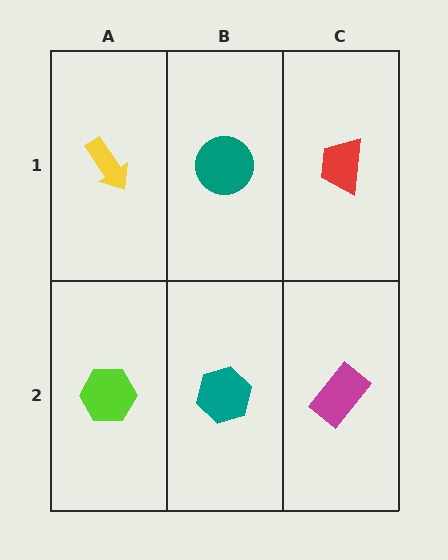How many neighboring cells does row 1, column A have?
2.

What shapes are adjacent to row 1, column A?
A lime hexagon (row 2, column A), a teal circle (row 1, column B).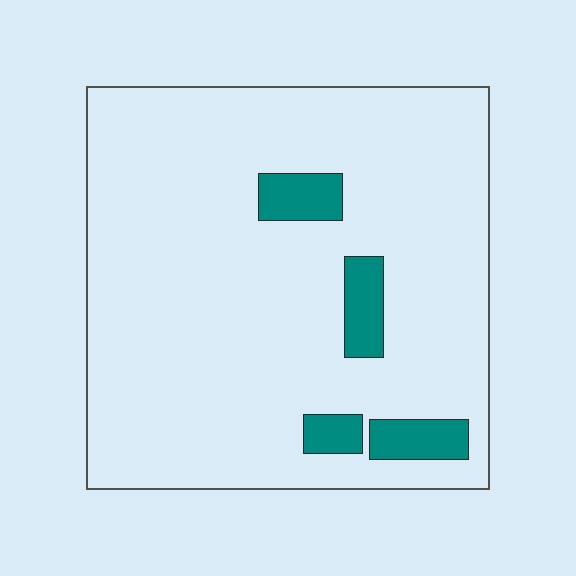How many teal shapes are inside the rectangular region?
4.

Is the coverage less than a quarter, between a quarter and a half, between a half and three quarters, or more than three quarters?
Less than a quarter.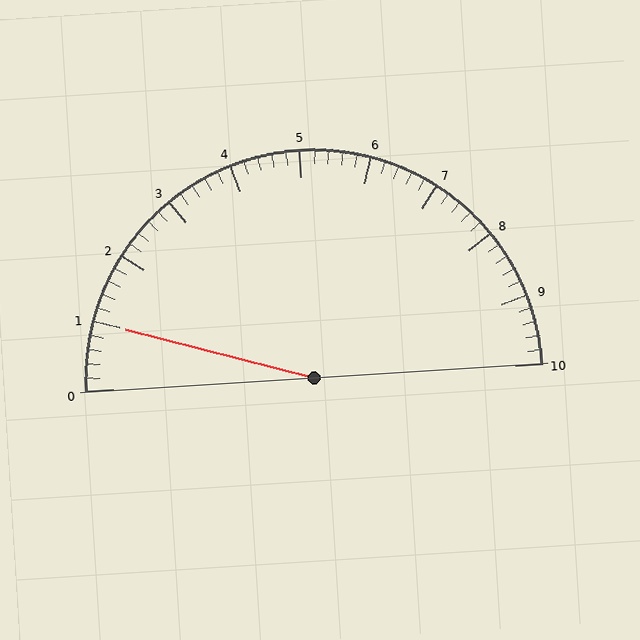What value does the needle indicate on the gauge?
The needle indicates approximately 1.0.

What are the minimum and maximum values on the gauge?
The gauge ranges from 0 to 10.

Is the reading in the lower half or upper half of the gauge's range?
The reading is in the lower half of the range (0 to 10).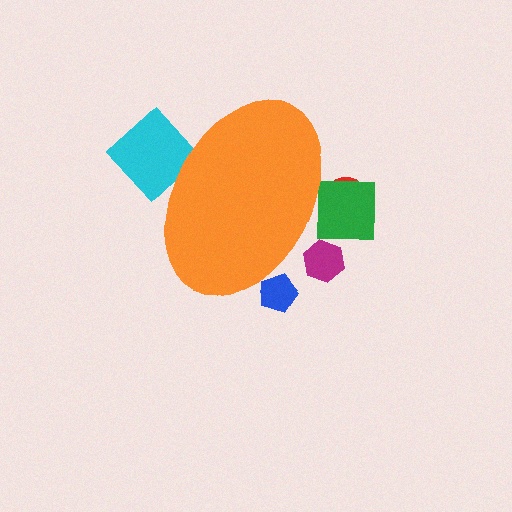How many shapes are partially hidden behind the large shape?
5 shapes are partially hidden.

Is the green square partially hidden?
Yes, the green square is partially hidden behind the orange ellipse.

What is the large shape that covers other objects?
An orange ellipse.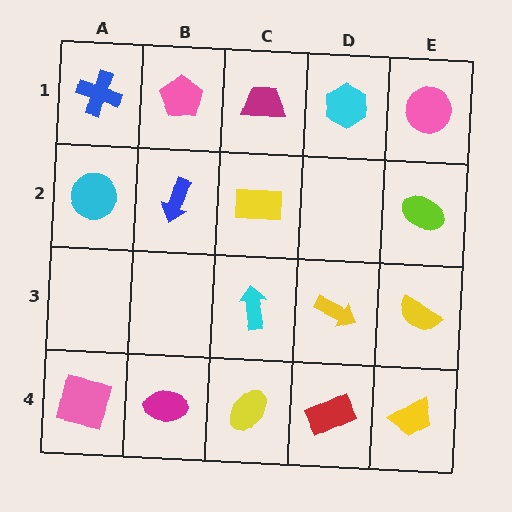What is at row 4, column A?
A pink square.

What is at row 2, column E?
A lime ellipse.